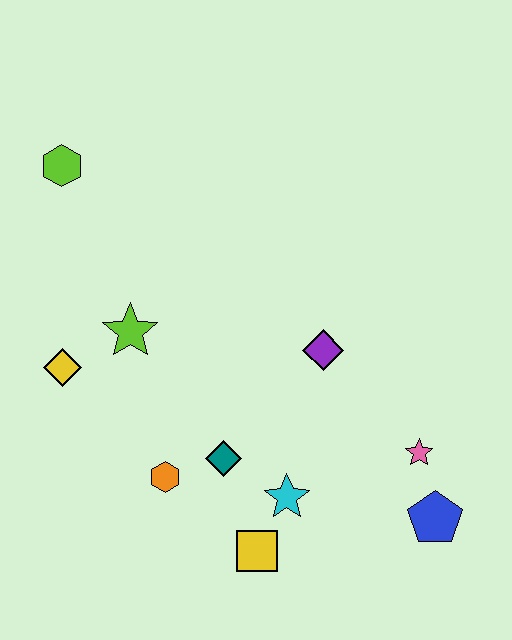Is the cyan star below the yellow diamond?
Yes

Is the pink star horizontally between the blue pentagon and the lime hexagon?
Yes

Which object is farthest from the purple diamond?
The lime hexagon is farthest from the purple diamond.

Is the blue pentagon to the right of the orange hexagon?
Yes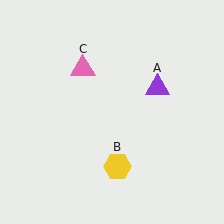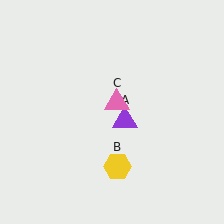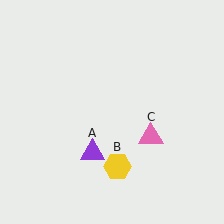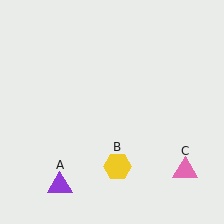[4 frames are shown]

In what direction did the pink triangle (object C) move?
The pink triangle (object C) moved down and to the right.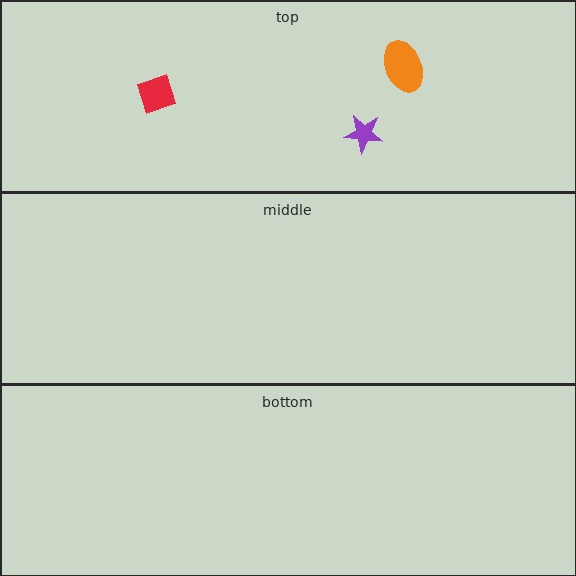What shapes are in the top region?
The orange ellipse, the purple star, the red diamond.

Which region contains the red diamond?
The top region.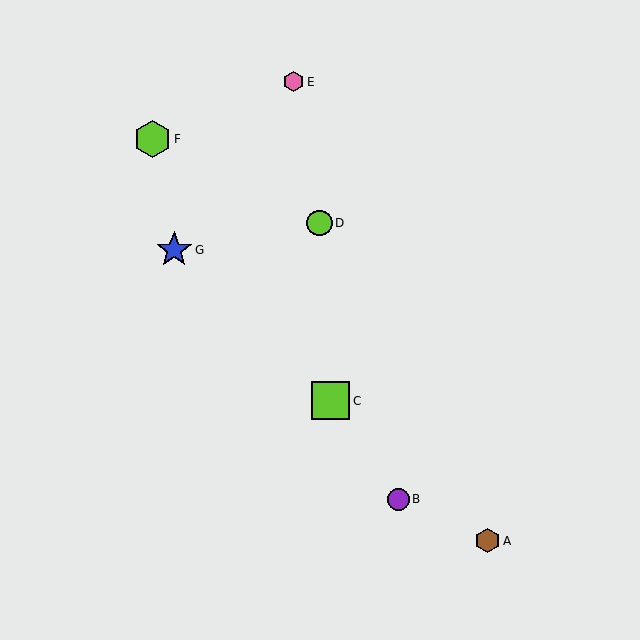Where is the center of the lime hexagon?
The center of the lime hexagon is at (153, 139).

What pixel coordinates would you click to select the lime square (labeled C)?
Click at (330, 401) to select the lime square C.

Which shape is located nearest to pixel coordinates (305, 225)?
The lime circle (labeled D) at (319, 223) is nearest to that location.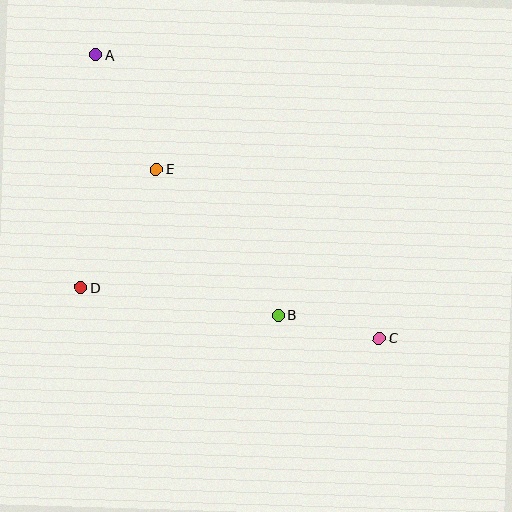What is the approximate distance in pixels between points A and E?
The distance between A and E is approximately 129 pixels.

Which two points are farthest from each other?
Points A and C are farthest from each other.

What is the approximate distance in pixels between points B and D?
The distance between B and D is approximately 200 pixels.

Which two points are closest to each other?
Points B and C are closest to each other.